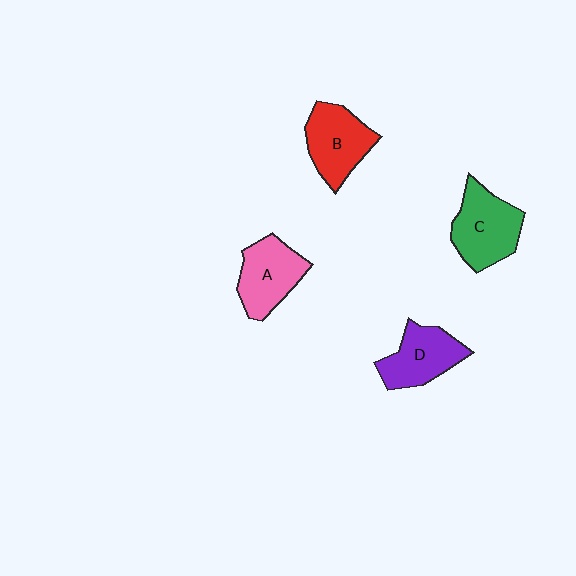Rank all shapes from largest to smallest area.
From largest to smallest: C (green), B (red), A (pink), D (purple).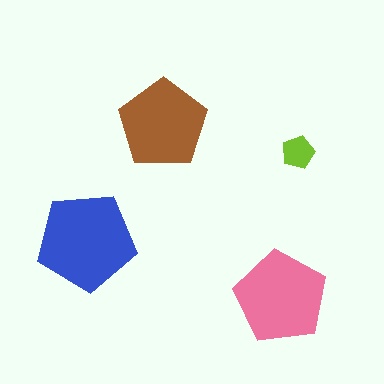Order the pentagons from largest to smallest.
the blue one, the pink one, the brown one, the lime one.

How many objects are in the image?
There are 4 objects in the image.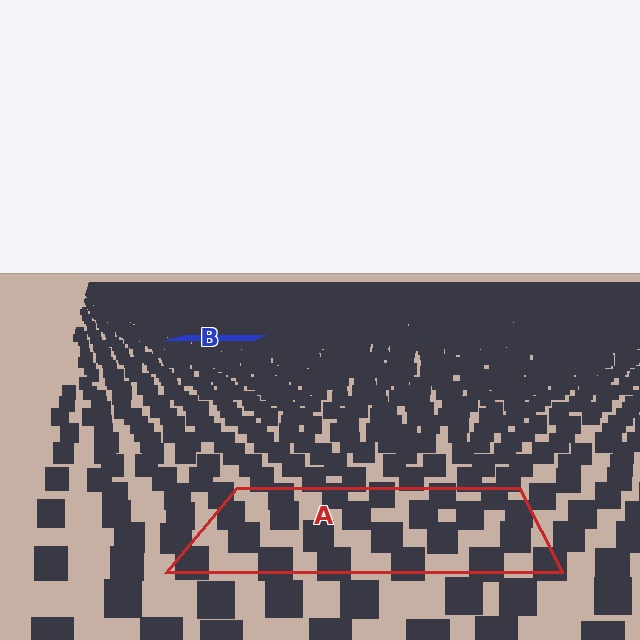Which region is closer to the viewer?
Region A is closer. The texture elements there are larger and more spread out.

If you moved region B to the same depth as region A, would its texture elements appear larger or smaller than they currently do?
They would appear larger. At a closer depth, the same texture elements are projected at a bigger on-screen size.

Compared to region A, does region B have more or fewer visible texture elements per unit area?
Region B has more texture elements per unit area — they are packed more densely because it is farther away.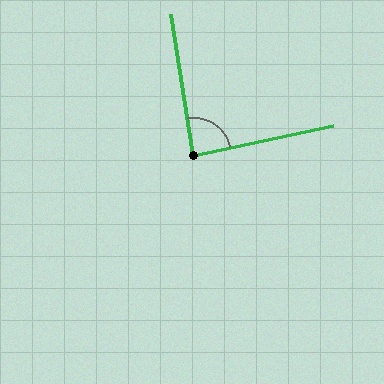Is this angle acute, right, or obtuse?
It is approximately a right angle.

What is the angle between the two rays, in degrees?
Approximately 87 degrees.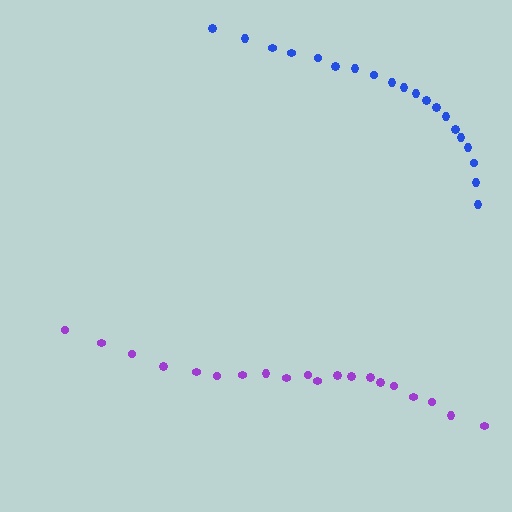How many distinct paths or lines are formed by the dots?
There are 2 distinct paths.